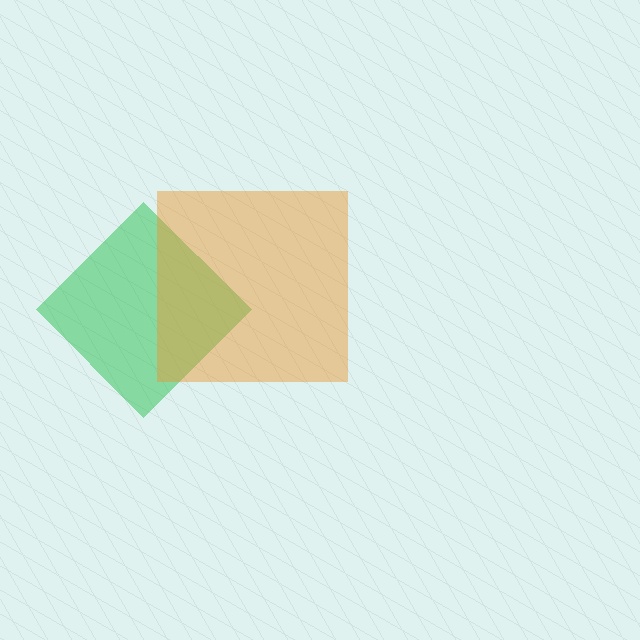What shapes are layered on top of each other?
The layered shapes are: a green diamond, an orange square.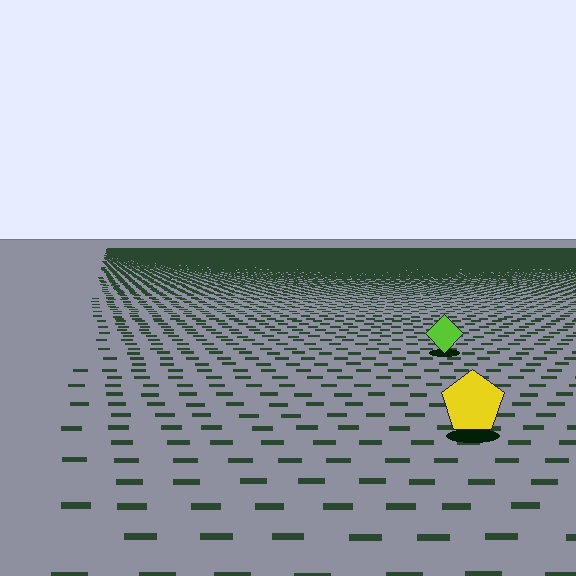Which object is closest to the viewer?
The yellow pentagon is closest. The texture marks near it are larger and more spread out.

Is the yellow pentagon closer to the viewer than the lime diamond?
Yes. The yellow pentagon is closer — you can tell from the texture gradient: the ground texture is coarser near it.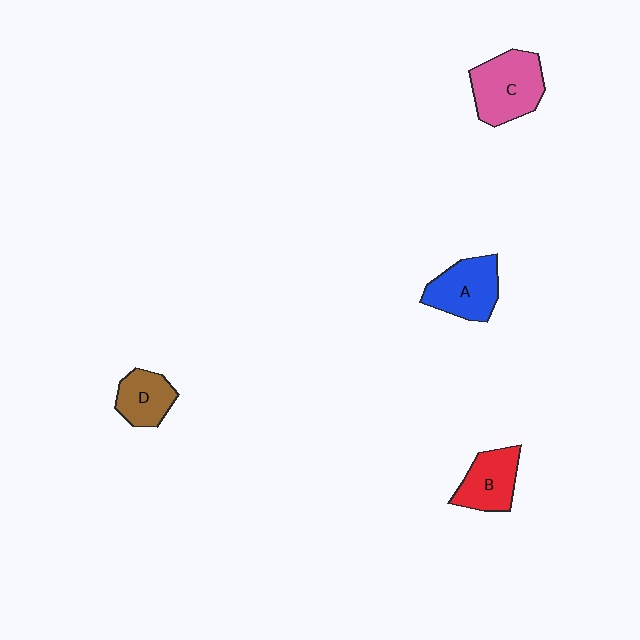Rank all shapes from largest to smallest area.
From largest to smallest: C (pink), A (blue), B (red), D (brown).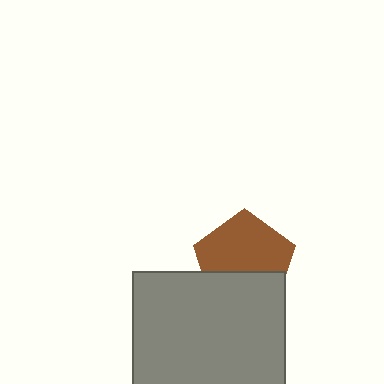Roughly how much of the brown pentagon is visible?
About half of it is visible (roughly 63%).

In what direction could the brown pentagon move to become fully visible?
The brown pentagon could move up. That would shift it out from behind the gray rectangle entirely.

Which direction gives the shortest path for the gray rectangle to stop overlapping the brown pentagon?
Moving down gives the shortest separation.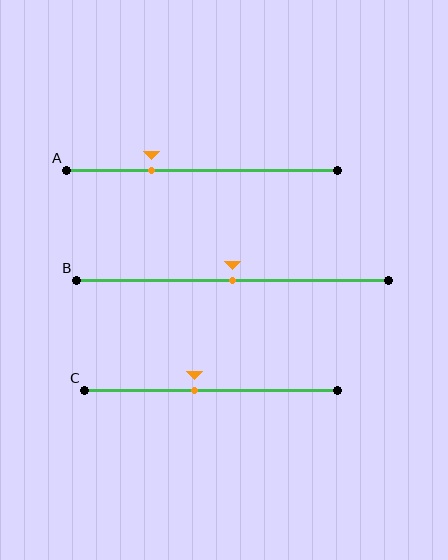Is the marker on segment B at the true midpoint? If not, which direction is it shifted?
Yes, the marker on segment B is at the true midpoint.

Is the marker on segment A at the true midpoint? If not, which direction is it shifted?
No, the marker on segment A is shifted to the left by about 19% of the segment length.